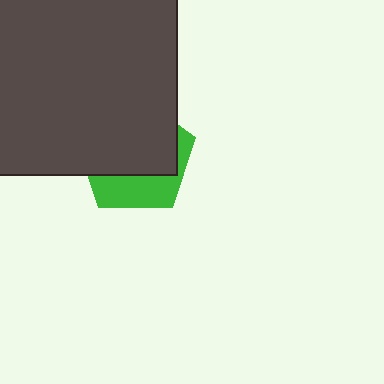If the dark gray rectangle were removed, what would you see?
You would see the complete green pentagon.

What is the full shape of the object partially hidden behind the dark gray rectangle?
The partially hidden object is a green pentagon.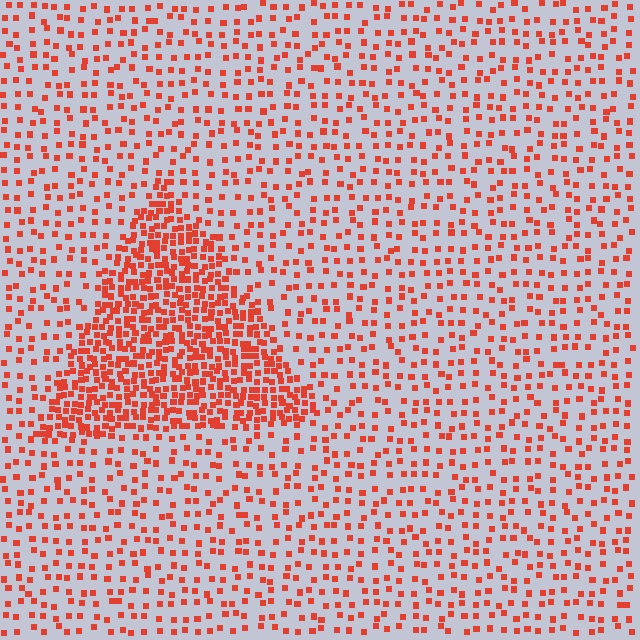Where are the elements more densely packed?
The elements are more densely packed inside the triangle boundary.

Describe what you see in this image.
The image contains small red elements arranged at two different densities. A triangle-shaped region is visible where the elements are more densely packed than the surrounding area.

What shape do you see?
I see a triangle.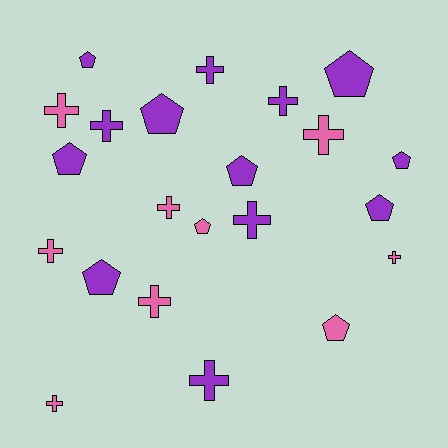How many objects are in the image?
There are 22 objects.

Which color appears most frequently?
Purple, with 13 objects.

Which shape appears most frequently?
Cross, with 12 objects.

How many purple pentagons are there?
There are 8 purple pentagons.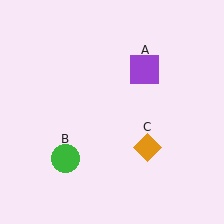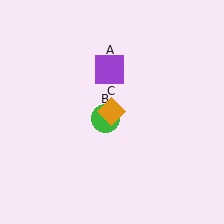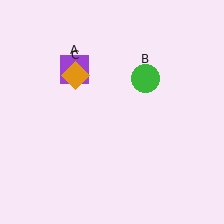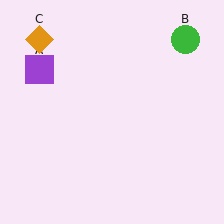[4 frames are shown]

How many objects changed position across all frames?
3 objects changed position: purple square (object A), green circle (object B), orange diamond (object C).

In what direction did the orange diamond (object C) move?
The orange diamond (object C) moved up and to the left.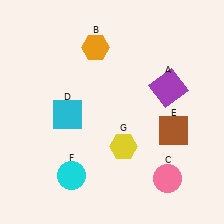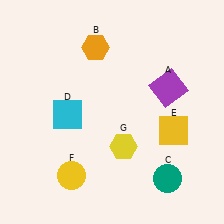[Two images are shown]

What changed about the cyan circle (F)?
In Image 1, F is cyan. In Image 2, it changed to yellow.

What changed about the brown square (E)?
In Image 1, E is brown. In Image 2, it changed to yellow.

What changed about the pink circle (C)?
In Image 1, C is pink. In Image 2, it changed to teal.